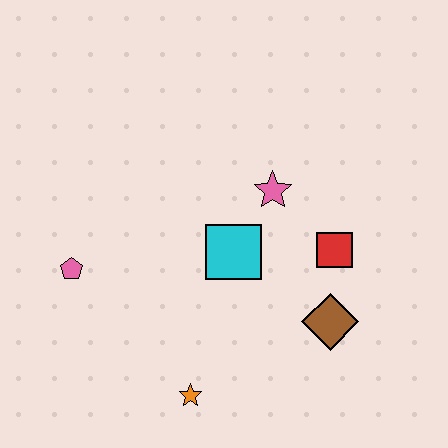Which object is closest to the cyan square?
The pink star is closest to the cyan square.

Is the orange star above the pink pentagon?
No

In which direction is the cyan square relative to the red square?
The cyan square is to the left of the red square.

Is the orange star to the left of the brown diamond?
Yes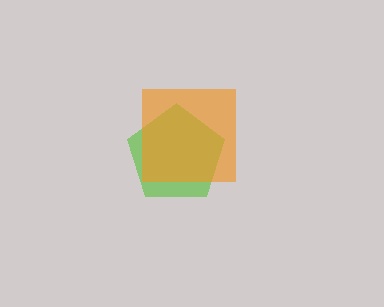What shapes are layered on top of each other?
The layered shapes are: a lime pentagon, an orange square.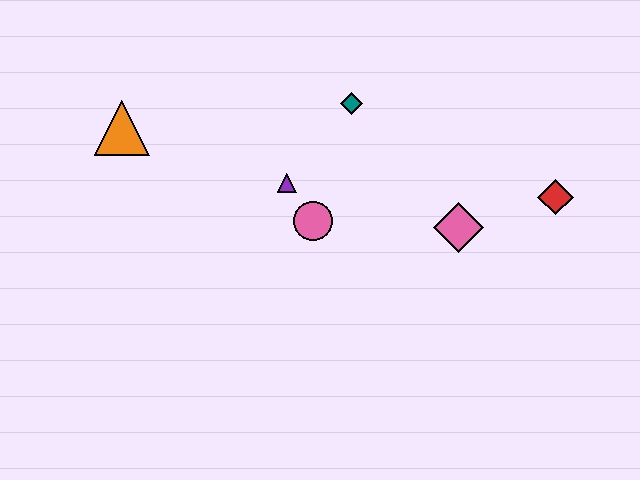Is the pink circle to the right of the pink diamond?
No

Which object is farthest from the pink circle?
The red diamond is farthest from the pink circle.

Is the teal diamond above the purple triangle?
Yes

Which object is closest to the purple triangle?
The pink circle is closest to the purple triangle.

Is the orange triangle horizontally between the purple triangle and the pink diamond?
No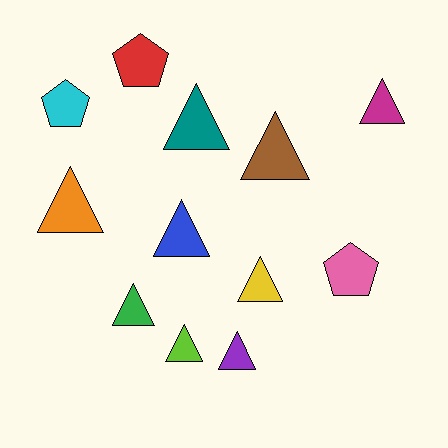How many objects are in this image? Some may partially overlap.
There are 12 objects.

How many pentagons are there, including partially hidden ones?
There are 3 pentagons.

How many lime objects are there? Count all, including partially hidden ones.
There is 1 lime object.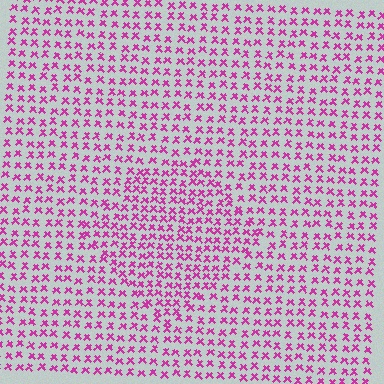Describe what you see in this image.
The image contains small magenta elements arranged at two different densities. A diamond-shaped region is visible where the elements are more densely packed than the surrounding area.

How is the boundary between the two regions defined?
The boundary is defined by a change in element density (approximately 1.4x ratio). All elements are the same color, size, and shape.